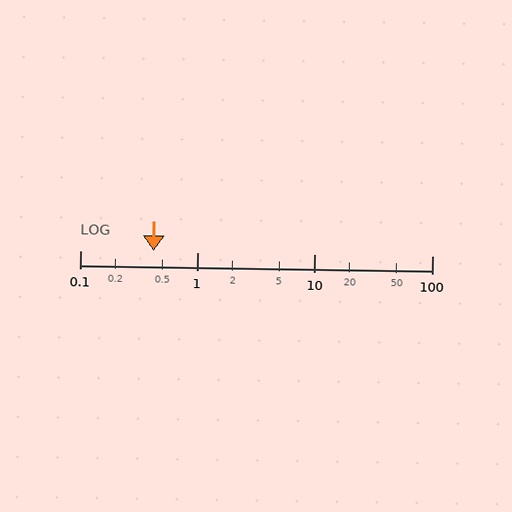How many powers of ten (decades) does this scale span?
The scale spans 3 decades, from 0.1 to 100.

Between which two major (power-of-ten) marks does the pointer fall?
The pointer is between 0.1 and 1.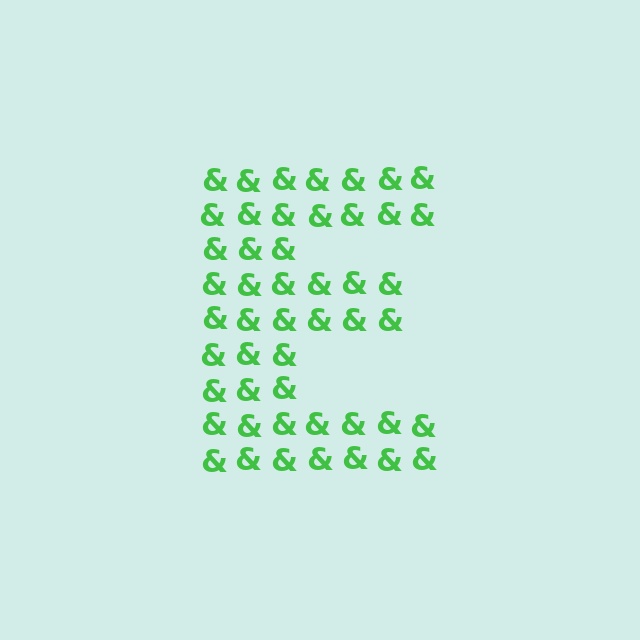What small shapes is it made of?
It is made of small ampersands.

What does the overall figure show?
The overall figure shows the letter E.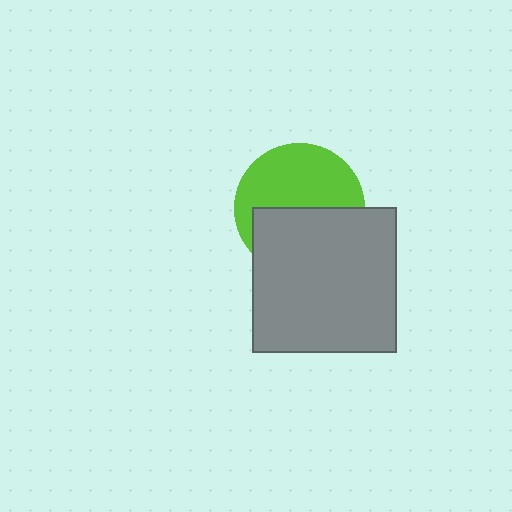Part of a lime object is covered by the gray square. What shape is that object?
It is a circle.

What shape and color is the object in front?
The object in front is a gray square.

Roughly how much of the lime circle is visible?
About half of it is visible (roughly 53%).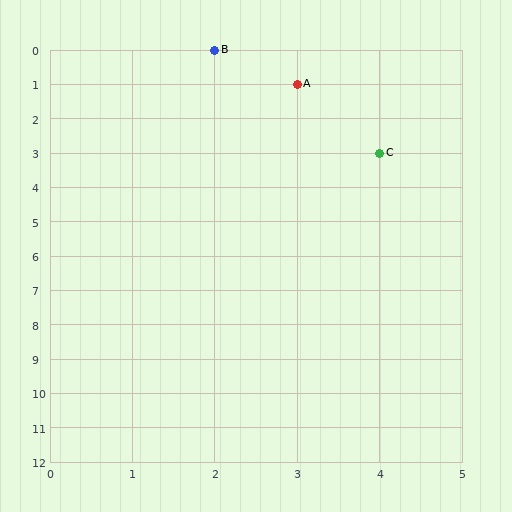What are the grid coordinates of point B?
Point B is at grid coordinates (2, 0).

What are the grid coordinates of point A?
Point A is at grid coordinates (3, 1).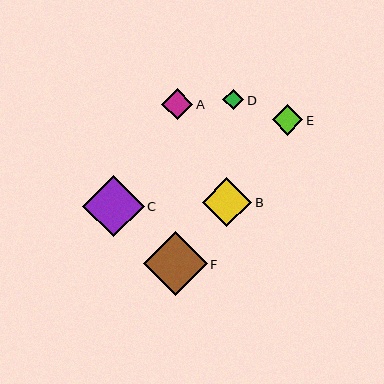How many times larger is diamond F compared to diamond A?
Diamond F is approximately 2.1 times the size of diamond A.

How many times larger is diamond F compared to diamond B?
Diamond F is approximately 1.3 times the size of diamond B.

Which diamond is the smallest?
Diamond D is the smallest with a size of approximately 21 pixels.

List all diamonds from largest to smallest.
From largest to smallest: F, C, B, A, E, D.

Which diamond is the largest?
Diamond F is the largest with a size of approximately 64 pixels.